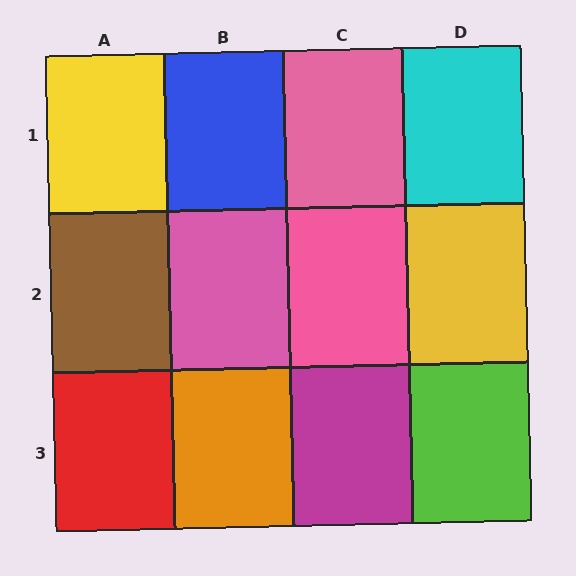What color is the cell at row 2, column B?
Pink.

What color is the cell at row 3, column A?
Red.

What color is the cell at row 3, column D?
Lime.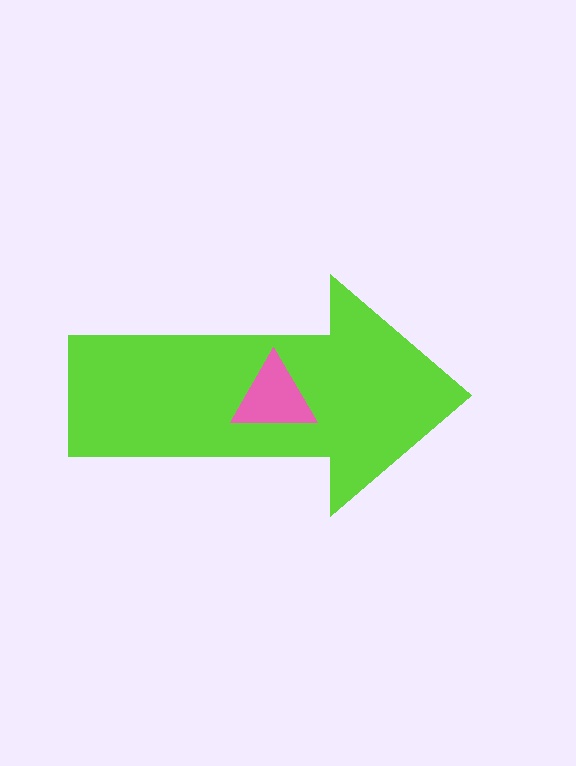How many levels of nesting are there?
2.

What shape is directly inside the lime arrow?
The pink triangle.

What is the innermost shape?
The pink triangle.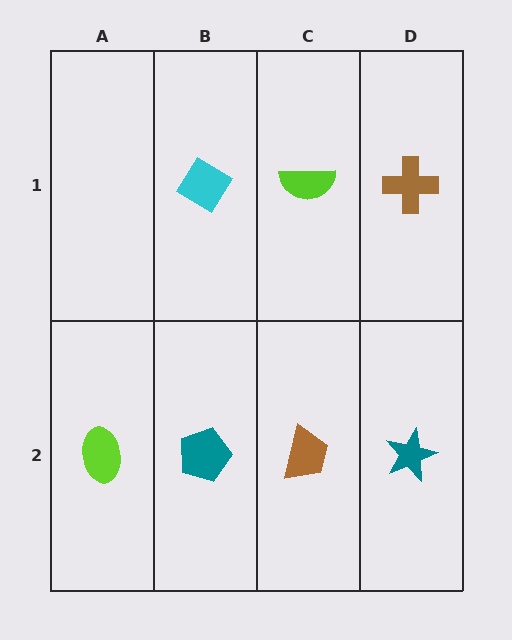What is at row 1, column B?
A cyan diamond.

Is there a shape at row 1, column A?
No, that cell is empty.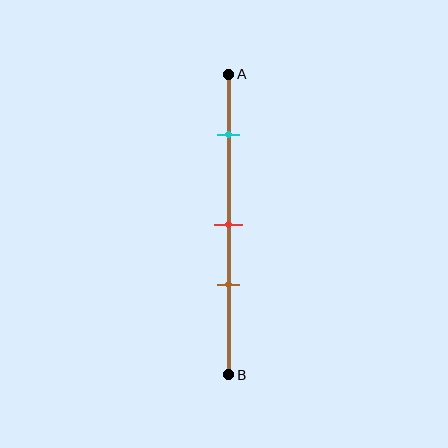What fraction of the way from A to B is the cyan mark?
The cyan mark is approximately 20% (0.2) of the way from A to B.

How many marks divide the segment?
There are 3 marks dividing the segment.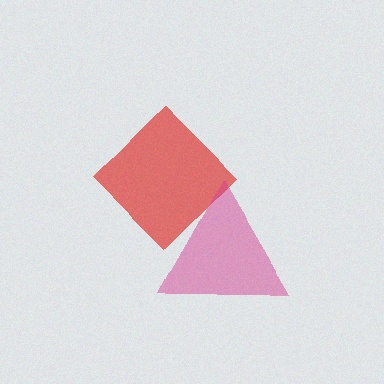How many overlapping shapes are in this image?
There are 2 overlapping shapes in the image.